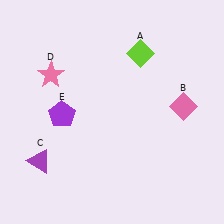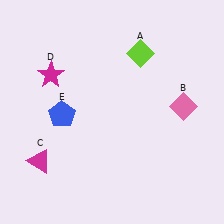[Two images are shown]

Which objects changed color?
C changed from purple to magenta. D changed from pink to magenta. E changed from purple to blue.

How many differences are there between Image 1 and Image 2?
There are 3 differences between the two images.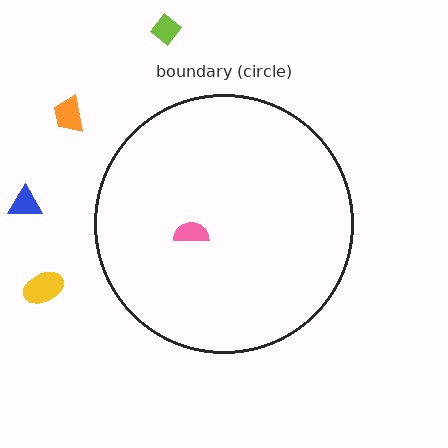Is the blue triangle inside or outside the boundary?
Outside.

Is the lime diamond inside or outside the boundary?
Outside.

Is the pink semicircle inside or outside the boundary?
Inside.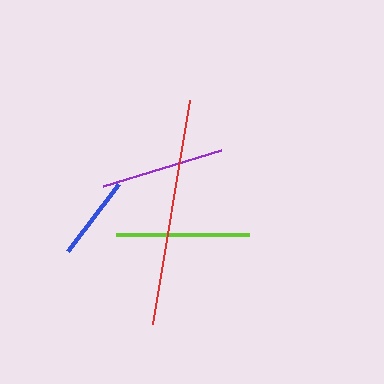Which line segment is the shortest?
The blue line is the shortest at approximately 84 pixels.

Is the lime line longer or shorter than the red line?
The red line is longer than the lime line.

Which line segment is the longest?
The red line is the longest at approximately 227 pixels.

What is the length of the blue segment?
The blue segment is approximately 84 pixels long.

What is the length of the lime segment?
The lime segment is approximately 133 pixels long.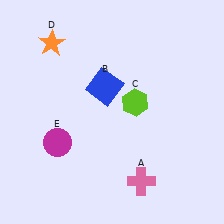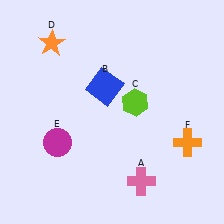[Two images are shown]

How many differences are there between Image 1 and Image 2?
There is 1 difference between the two images.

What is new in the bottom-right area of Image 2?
An orange cross (F) was added in the bottom-right area of Image 2.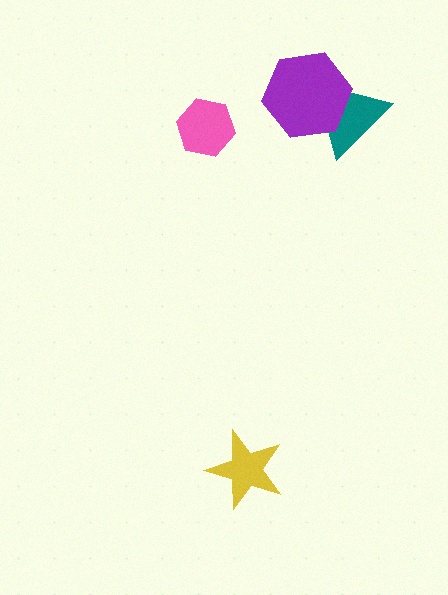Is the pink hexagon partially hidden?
No, no other shape covers it.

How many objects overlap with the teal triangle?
1 object overlaps with the teal triangle.